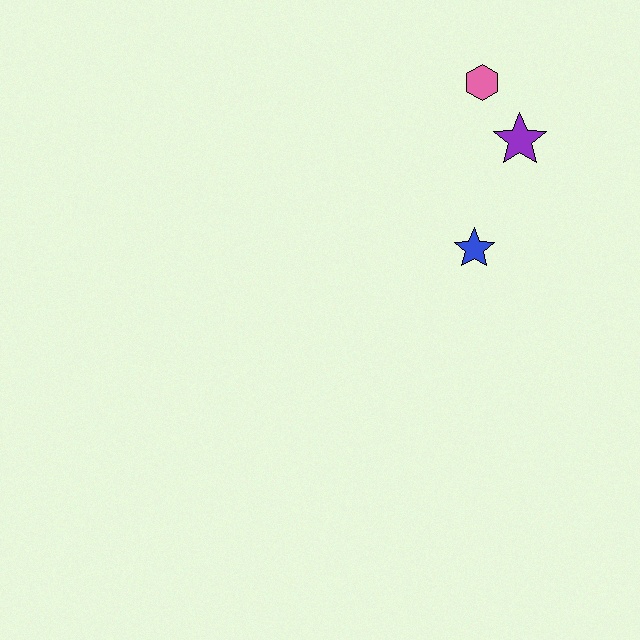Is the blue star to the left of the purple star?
Yes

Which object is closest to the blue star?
The purple star is closest to the blue star.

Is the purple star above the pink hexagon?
No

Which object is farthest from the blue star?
The pink hexagon is farthest from the blue star.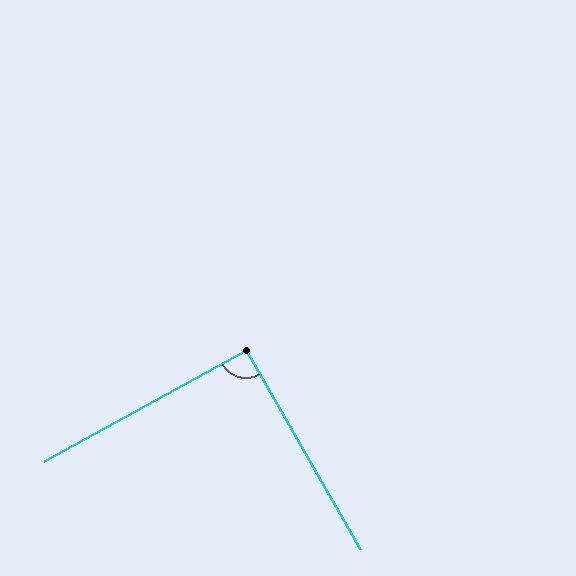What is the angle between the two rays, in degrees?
Approximately 91 degrees.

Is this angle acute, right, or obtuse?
It is approximately a right angle.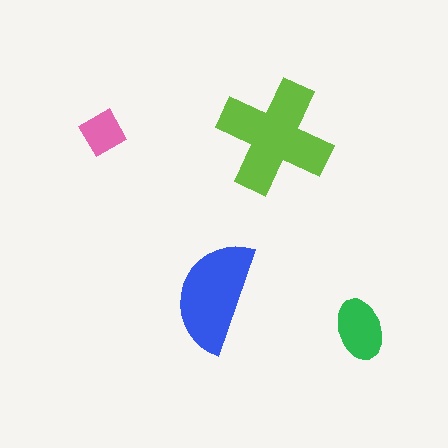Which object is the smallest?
The pink diamond.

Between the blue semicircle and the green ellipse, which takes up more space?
The blue semicircle.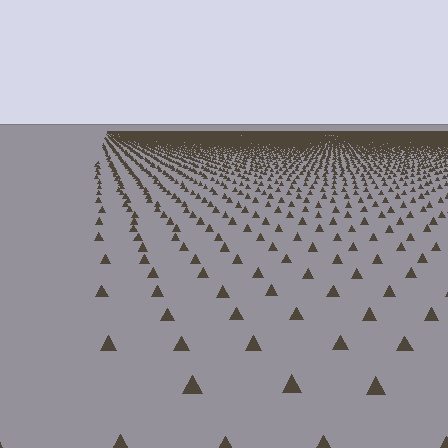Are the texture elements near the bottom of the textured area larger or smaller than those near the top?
Larger. Near the bottom, elements are closer to the viewer and appear at a bigger on-screen size.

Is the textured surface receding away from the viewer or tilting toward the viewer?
The surface is receding away from the viewer. Texture elements get smaller and denser toward the top.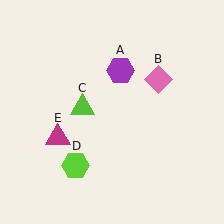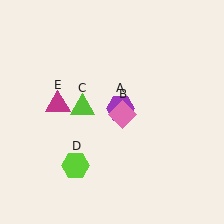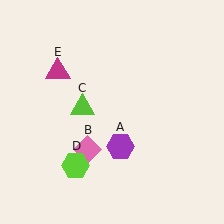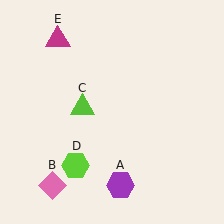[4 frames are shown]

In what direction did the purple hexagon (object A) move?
The purple hexagon (object A) moved down.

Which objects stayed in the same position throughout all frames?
Lime triangle (object C) and lime hexagon (object D) remained stationary.